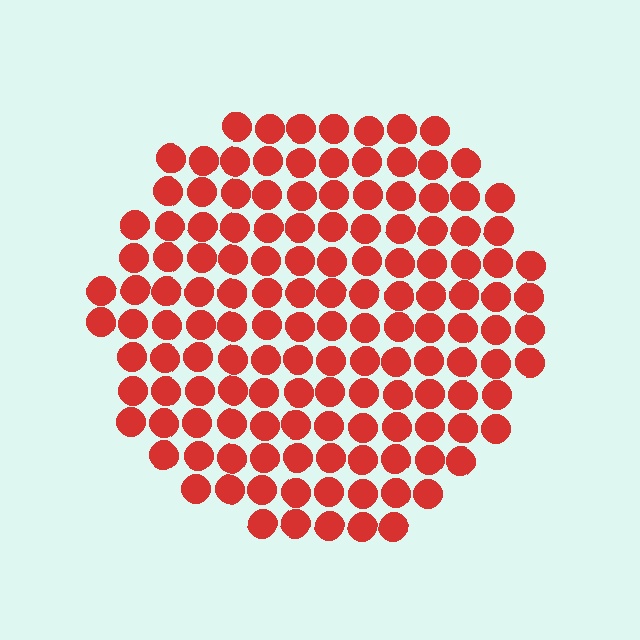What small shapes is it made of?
It is made of small circles.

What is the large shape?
The large shape is a circle.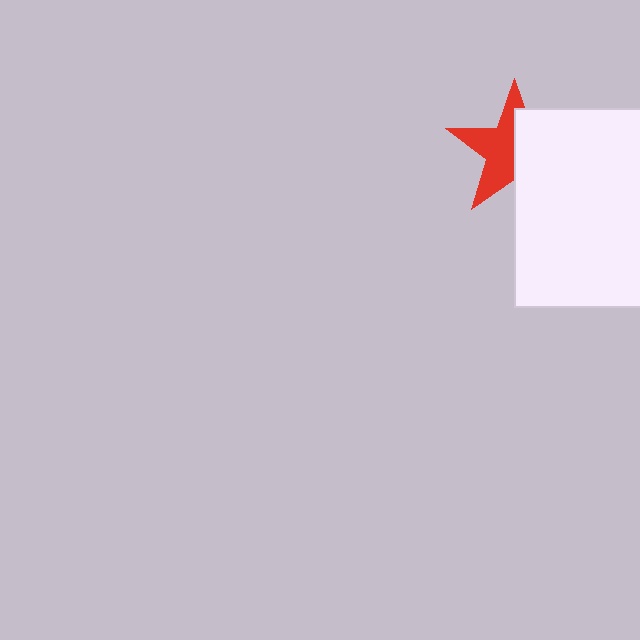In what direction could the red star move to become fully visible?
The red star could move left. That would shift it out from behind the white rectangle entirely.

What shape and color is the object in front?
The object in front is a white rectangle.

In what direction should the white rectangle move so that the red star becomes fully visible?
The white rectangle should move right. That is the shortest direction to clear the overlap and leave the red star fully visible.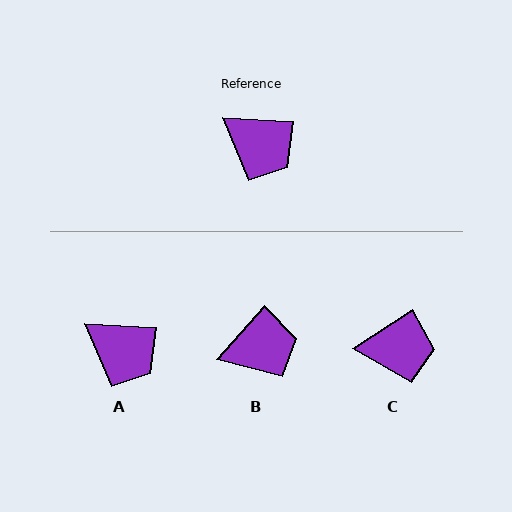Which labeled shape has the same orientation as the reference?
A.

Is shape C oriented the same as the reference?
No, it is off by about 36 degrees.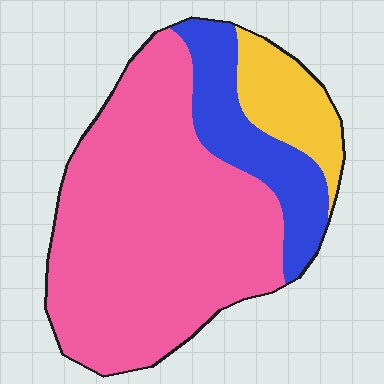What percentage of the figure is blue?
Blue covers about 20% of the figure.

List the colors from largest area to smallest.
From largest to smallest: pink, blue, yellow.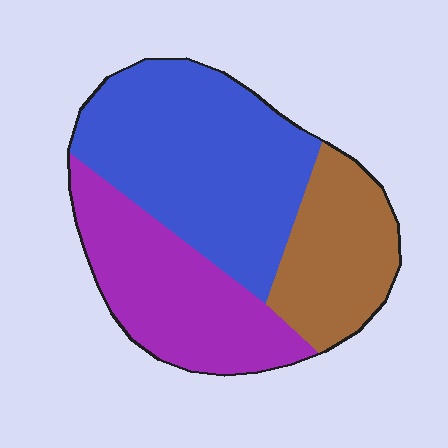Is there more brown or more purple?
Purple.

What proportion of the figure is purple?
Purple takes up about one third (1/3) of the figure.